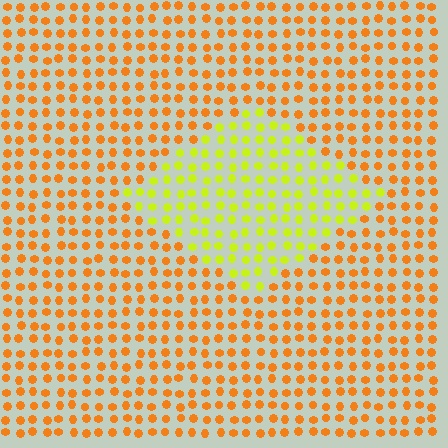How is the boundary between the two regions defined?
The boundary is defined purely by a slight shift in hue (about 43 degrees). Spacing, size, and orientation are identical on both sides.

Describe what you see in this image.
The image is filled with small orange elements in a uniform arrangement. A diamond-shaped region is visible where the elements are tinted to a slightly different hue, forming a subtle color boundary.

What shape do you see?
I see a diamond.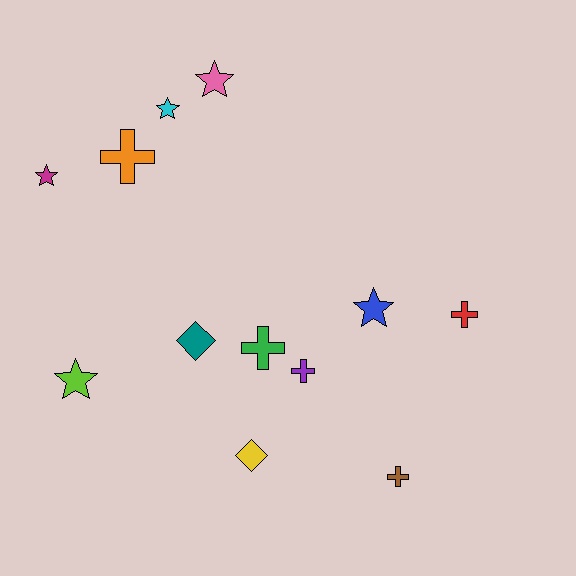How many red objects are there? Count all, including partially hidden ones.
There is 1 red object.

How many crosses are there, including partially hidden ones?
There are 5 crosses.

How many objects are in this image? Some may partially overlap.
There are 12 objects.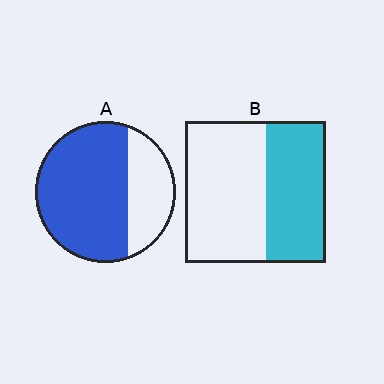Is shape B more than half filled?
No.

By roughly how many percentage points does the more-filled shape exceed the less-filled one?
By roughly 25 percentage points (A over B).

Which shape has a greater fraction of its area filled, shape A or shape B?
Shape A.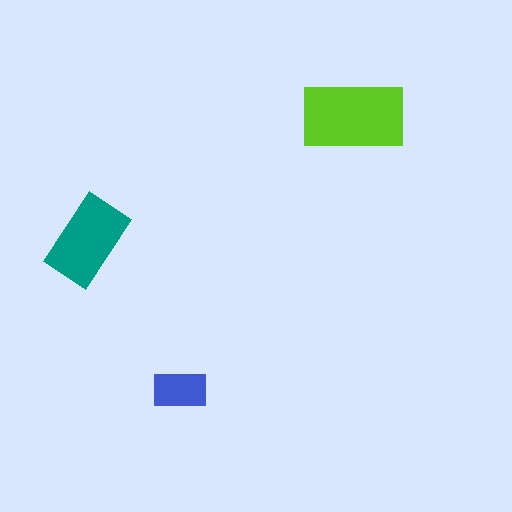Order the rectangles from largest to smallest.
the lime one, the teal one, the blue one.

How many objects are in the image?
There are 3 objects in the image.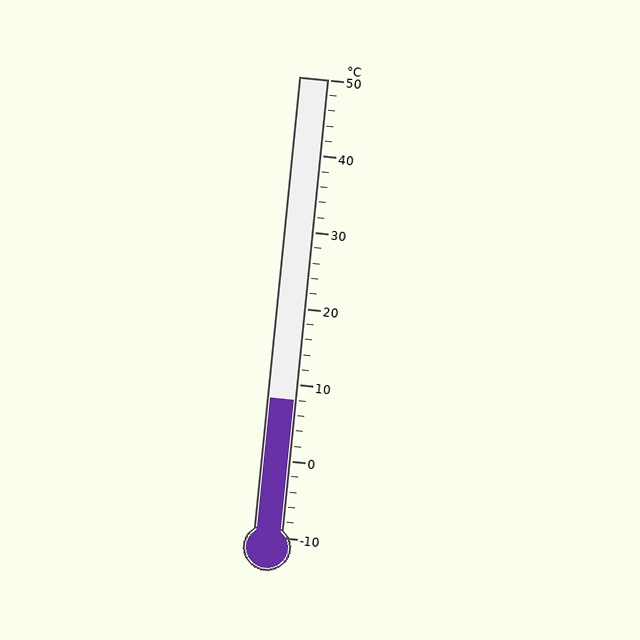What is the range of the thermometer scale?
The thermometer scale ranges from -10°C to 50°C.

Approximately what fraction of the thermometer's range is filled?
The thermometer is filled to approximately 30% of its range.